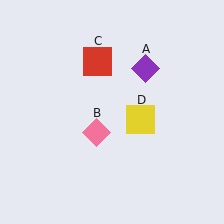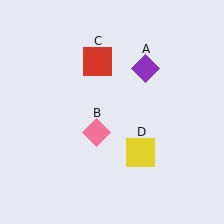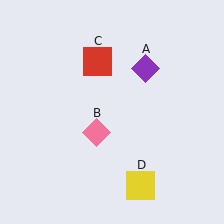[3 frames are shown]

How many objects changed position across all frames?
1 object changed position: yellow square (object D).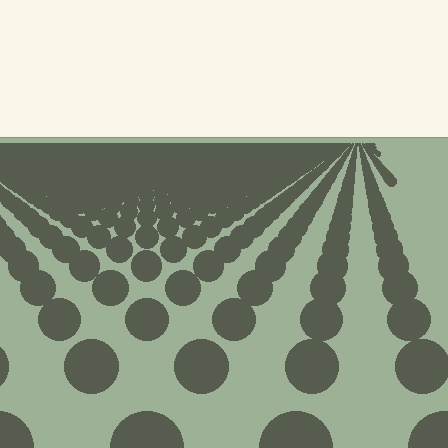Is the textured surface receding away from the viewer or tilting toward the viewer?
The surface is receding away from the viewer. Texture elements get smaller and denser toward the top.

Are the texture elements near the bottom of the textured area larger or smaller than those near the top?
Larger. Near the bottom, elements are closer to the viewer and appear at a bigger on-screen size.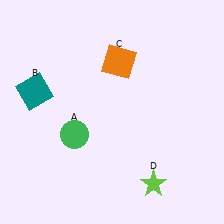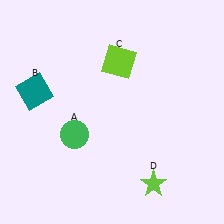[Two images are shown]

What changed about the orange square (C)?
In Image 1, C is orange. In Image 2, it changed to lime.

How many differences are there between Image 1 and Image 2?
There is 1 difference between the two images.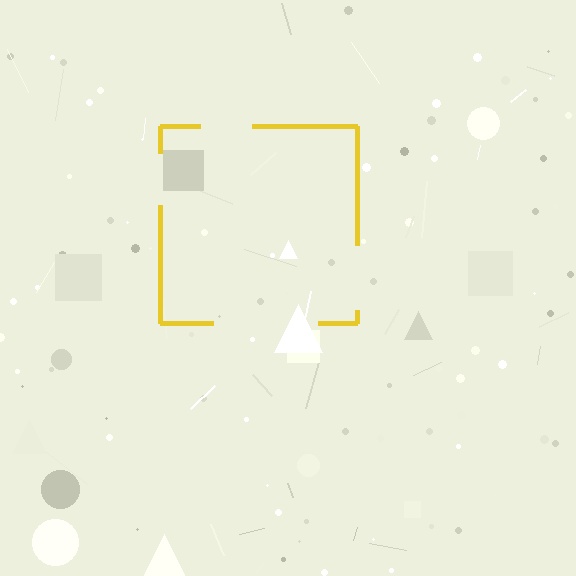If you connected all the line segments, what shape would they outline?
They would outline a square.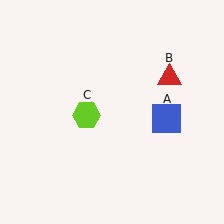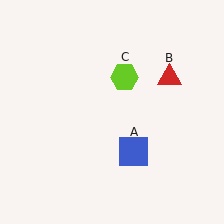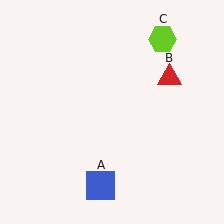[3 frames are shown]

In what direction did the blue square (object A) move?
The blue square (object A) moved down and to the left.